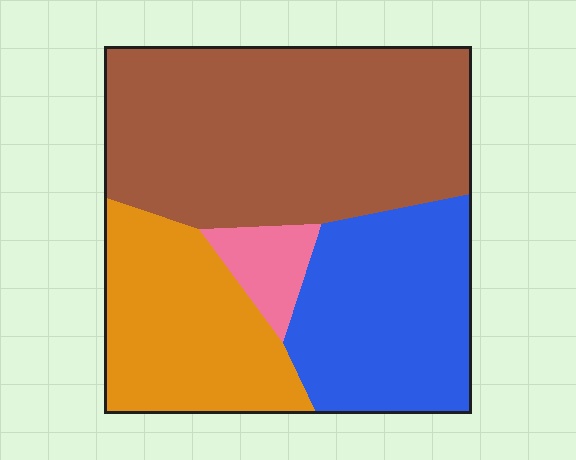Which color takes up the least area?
Pink, at roughly 5%.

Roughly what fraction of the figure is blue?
Blue takes up about one quarter (1/4) of the figure.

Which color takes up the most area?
Brown, at roughly 45%.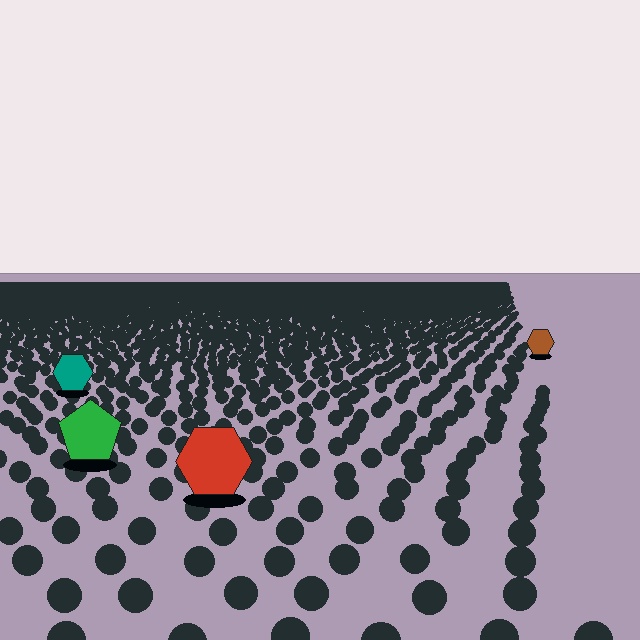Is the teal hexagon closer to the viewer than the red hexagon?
No. The red hexagon is closer — you can tell from the texture gradient: the ground texture is coarser near it.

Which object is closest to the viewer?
The red hexagon is closest. The texture marks near it are larger and more spread out.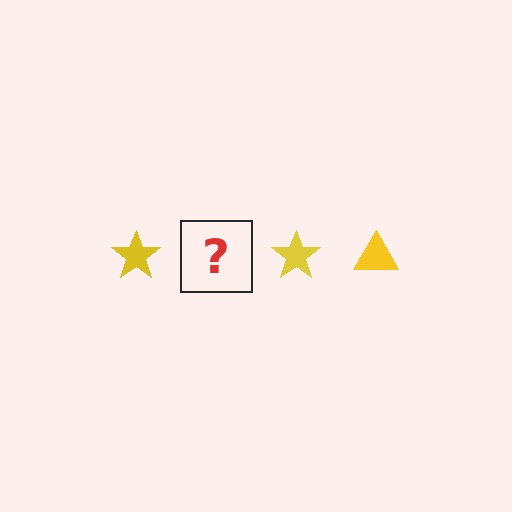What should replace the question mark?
The question mark should be replaced with a yellow triangle.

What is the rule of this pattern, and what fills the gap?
The rule is that the pattern cycles through star, triangle shapes in yellow. The gap should be filled with a yellow triangle.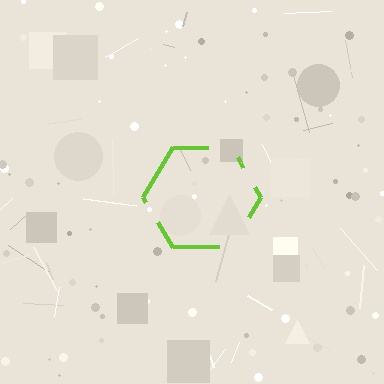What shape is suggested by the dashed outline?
The dashed outline suggests a hexagon.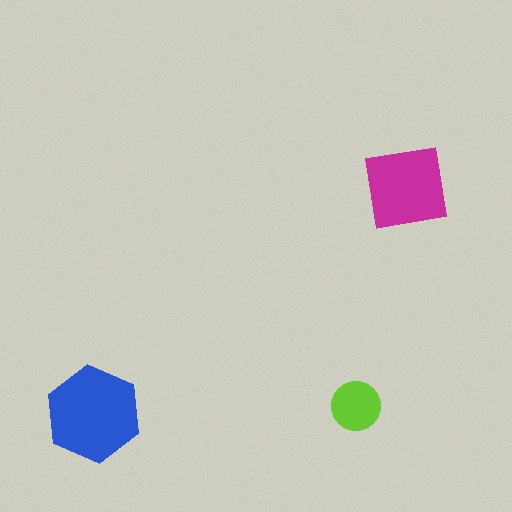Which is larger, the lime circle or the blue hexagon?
The blue hexagon.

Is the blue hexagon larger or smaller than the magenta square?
Larger.